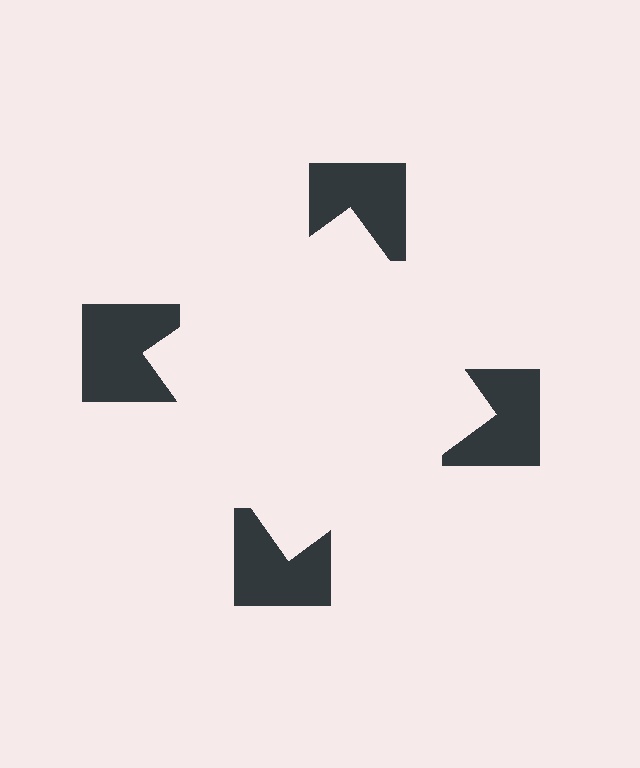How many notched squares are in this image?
There are 4 — one at each vertex of the illusory square.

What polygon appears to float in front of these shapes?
An illusory square — its edges are inferred from the aligned wedge cuts in the notched squares, not physically drawn.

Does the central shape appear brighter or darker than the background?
It typically appears slightly brighter than the background, even though no actual brightness change is drawn.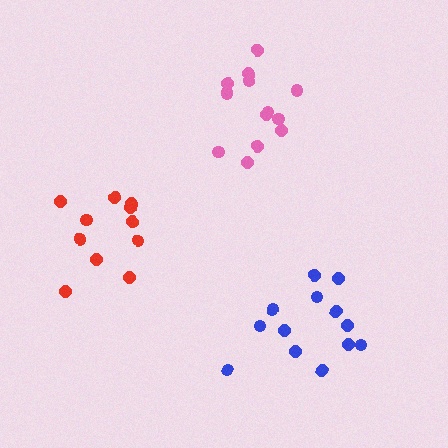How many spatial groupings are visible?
There are 3 spatial groupings.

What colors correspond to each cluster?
The clusters are colored: red, blue, pink.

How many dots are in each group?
Group 1: 11 dots, Group 2: 13 dots, Group 3: 14 dots (38 total).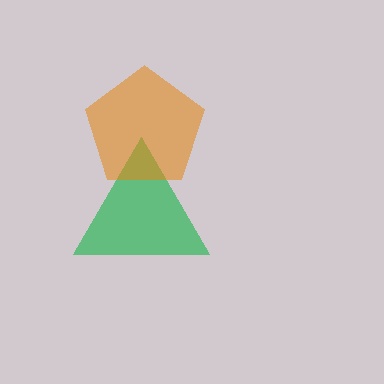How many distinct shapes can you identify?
There are 2 distinct shapes: a green triangle, an orange pentagon.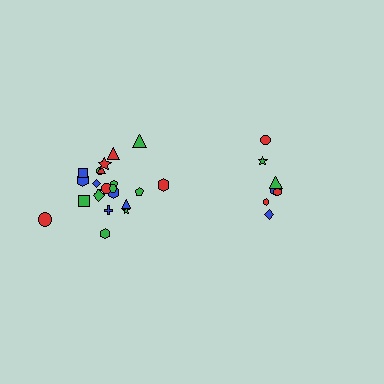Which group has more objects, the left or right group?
The left group.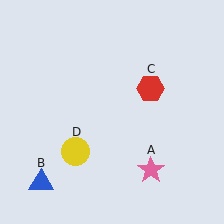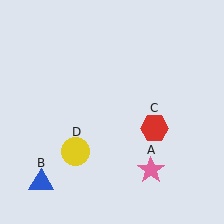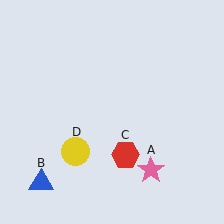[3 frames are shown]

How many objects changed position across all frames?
1 object changed position: red hexagon (object C).